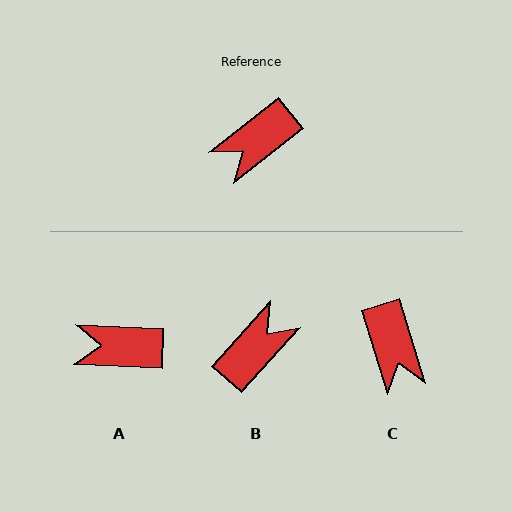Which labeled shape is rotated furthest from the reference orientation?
B, about 171 degrees away.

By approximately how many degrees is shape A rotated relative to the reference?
Approximately 41 degrees clockwise.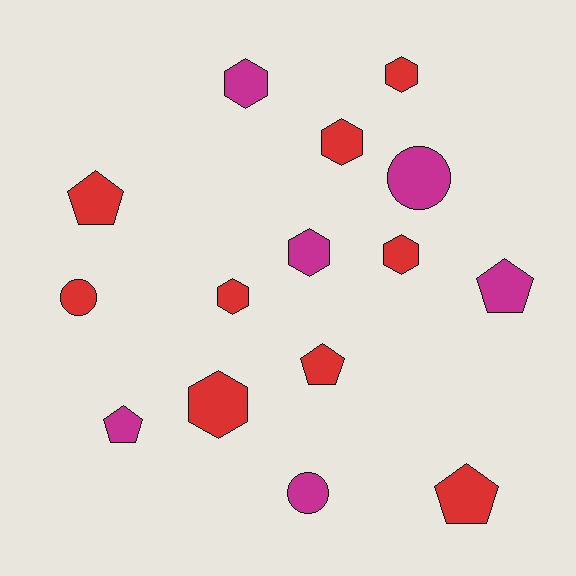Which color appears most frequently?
Red, with 9 objects.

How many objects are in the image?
There are 15 objects.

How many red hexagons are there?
There are 5 red hexagons.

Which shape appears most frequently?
Hexagon, with 7 objects.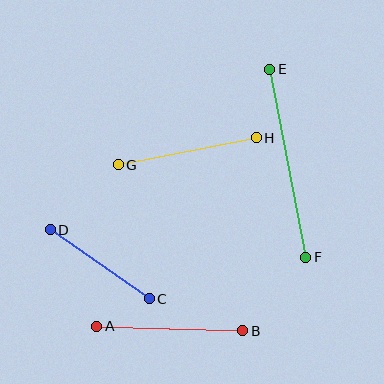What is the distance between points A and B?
The distance is approximately 146 pixels.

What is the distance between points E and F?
The distance is approximately 191 pixels.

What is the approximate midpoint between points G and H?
The midpoint is at approximately (187, 151) pixels.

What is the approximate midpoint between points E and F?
The midpoint is at approximately (288, 163) pixels.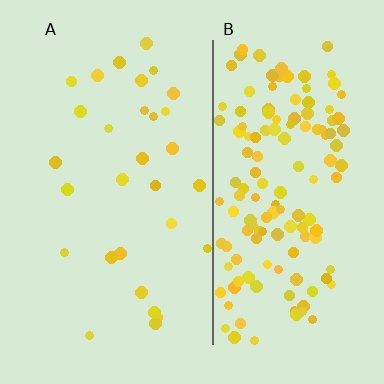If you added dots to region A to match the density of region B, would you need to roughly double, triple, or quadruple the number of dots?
Approximately quadruple.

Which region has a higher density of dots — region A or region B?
B (the right).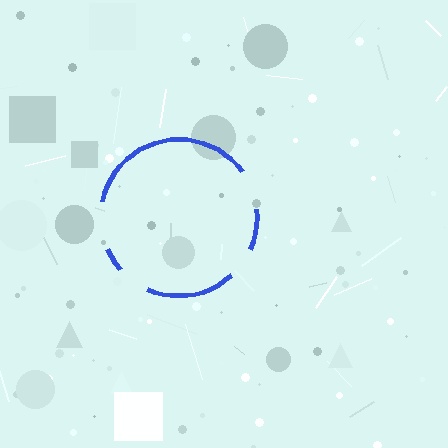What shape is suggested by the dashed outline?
The dashed outline suggests a circle.